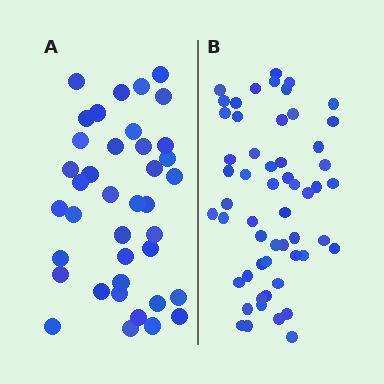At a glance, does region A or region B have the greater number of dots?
Region B (the right region) has more dots.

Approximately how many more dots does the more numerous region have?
Region B has approximately 15 more dots than region A.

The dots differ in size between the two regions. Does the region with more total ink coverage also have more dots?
No. Region A has more total ink coverage because its dots are larger, but region B actually contains more individual dots. Total area can be misleading — the number of items is what matters here.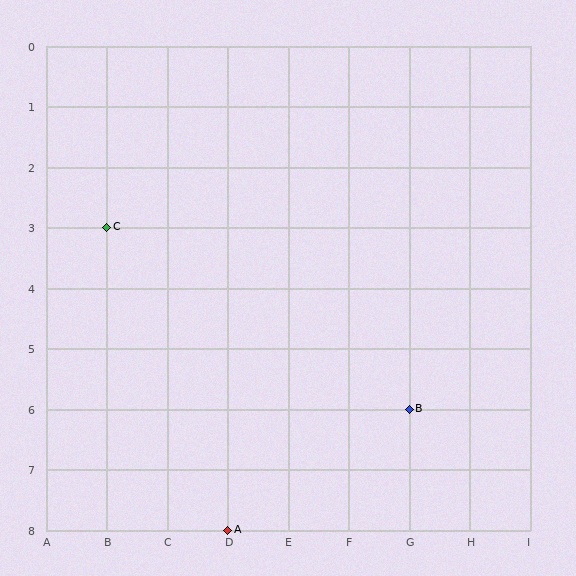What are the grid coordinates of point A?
Point A is at grid coordinates (D, 8).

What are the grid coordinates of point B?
Point B is at grid coordinates (G, 6).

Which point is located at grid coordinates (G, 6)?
Point B is at (G, 6).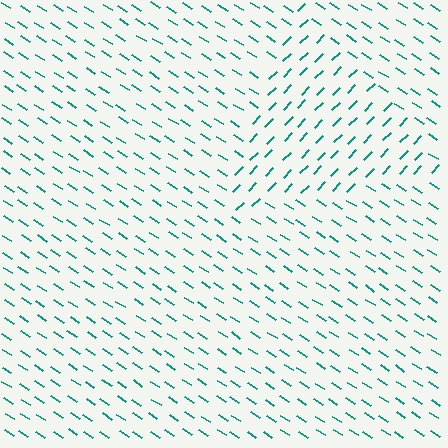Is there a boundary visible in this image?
Yes, there is a texture boundary formed by a change in line orientation.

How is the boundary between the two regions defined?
The boundary is defined purely by a change in line orientation (approximately 79 degrees difference). All lines are the same color and thickness.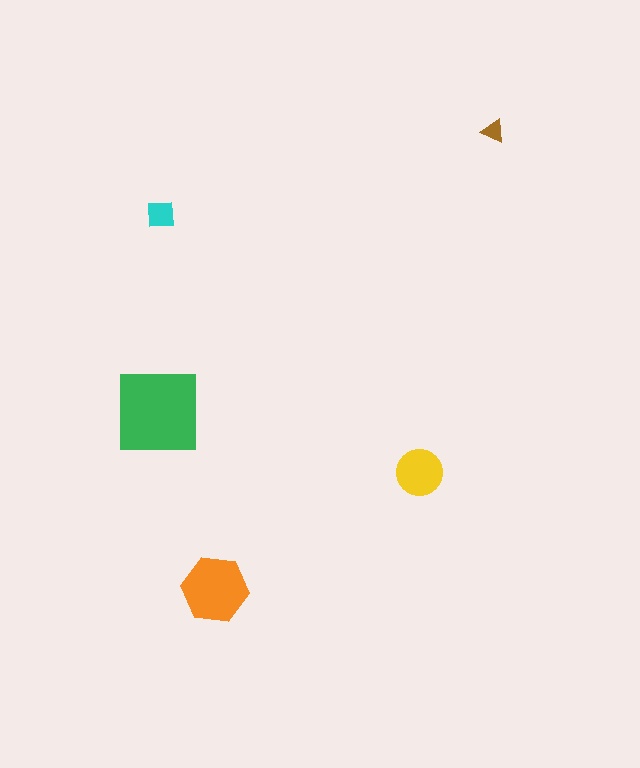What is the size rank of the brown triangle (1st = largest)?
5th.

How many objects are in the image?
There are 5 objects in the image.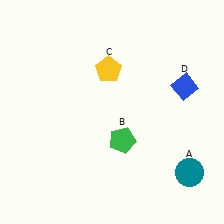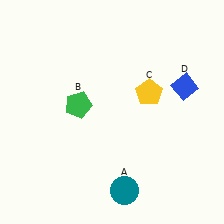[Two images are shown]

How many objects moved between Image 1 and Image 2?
3 objects moved between the two images.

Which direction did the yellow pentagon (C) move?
The yellow pentagon (C) moved right.